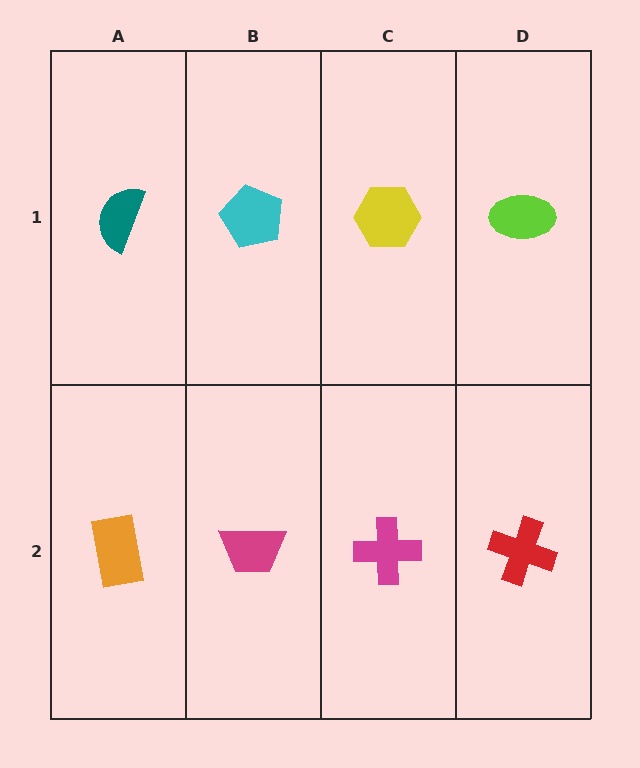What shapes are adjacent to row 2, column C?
A yellow hexagon (row 1, column C), a magenta trapezoid (row 2, column B), a red cross (row 2, column D).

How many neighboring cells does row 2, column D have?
2.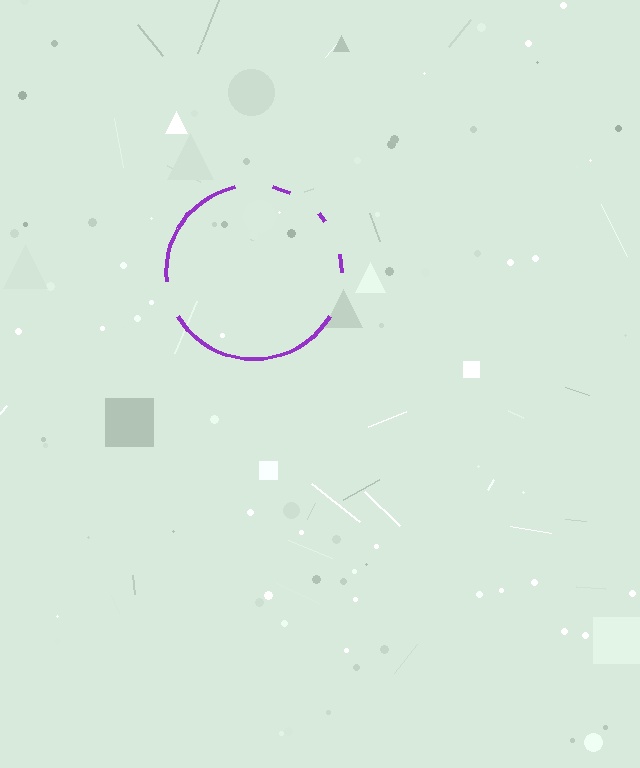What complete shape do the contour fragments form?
The contour fragments form a circle.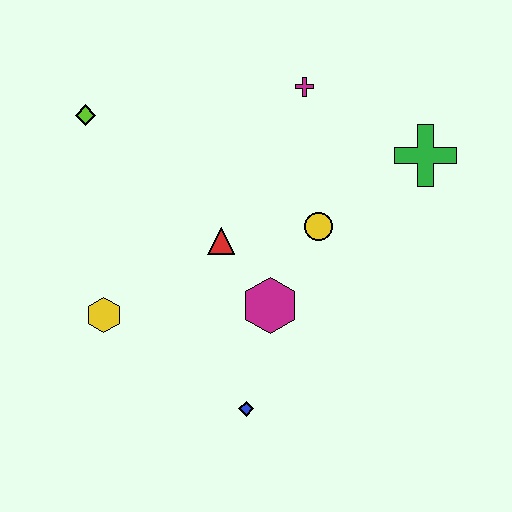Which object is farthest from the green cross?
The yellow hexagon is farthest from the green cross.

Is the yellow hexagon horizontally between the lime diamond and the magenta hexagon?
Yes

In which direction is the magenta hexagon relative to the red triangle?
The magenta hexagon is below the red triangle.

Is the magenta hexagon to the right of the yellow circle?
No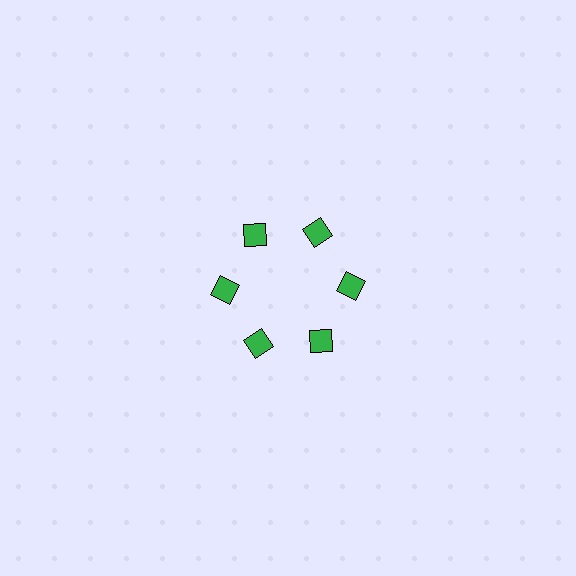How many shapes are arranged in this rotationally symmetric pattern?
There are 6 shapes, arranged in 6 groups of 1.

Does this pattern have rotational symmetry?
Yes, this pattern has 6-fold rotational symmetry. It looks the same after rotating 60 degrees around the center.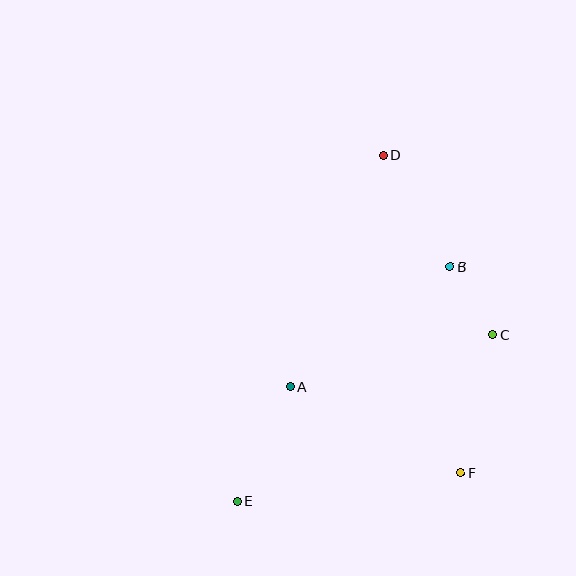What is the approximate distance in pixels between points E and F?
The distance between E and F is approximately 226 pixels.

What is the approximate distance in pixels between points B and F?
The distance between B and F is approximately 206 pixels.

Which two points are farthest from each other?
Points D and E are farthest from each other.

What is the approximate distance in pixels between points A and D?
The distance between A and D is approximately 250 pixels.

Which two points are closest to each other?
Points B and C are closest to each other.